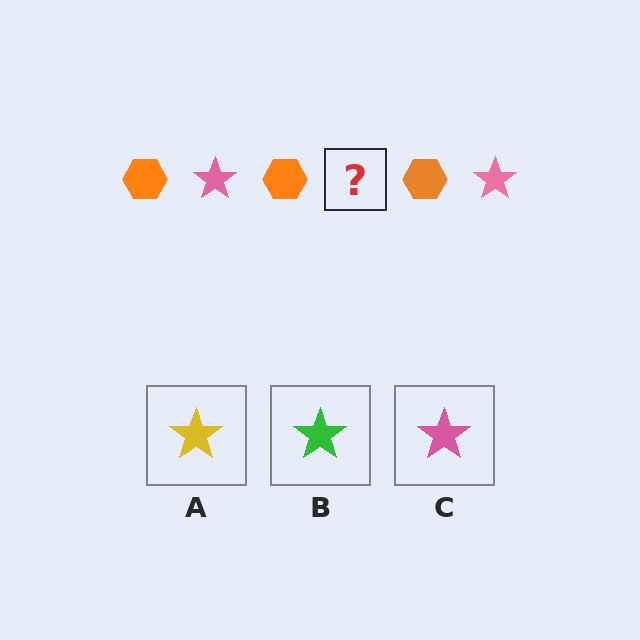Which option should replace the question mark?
Option C.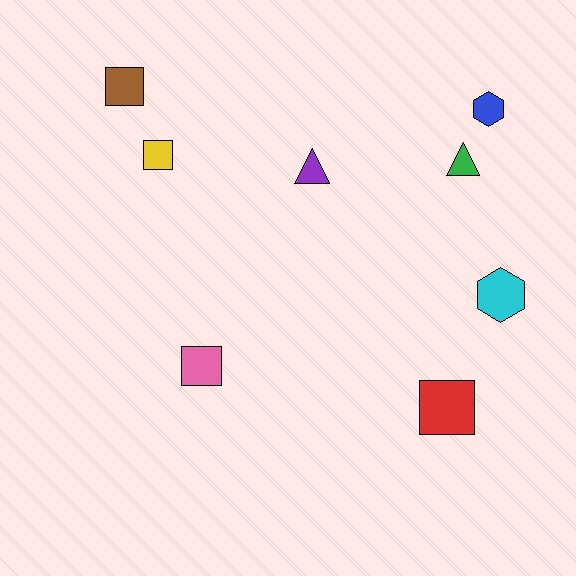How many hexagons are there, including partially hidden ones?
There are 2 hexagons.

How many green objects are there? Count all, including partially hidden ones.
There is 1 green object.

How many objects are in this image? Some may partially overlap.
There are 8 objects.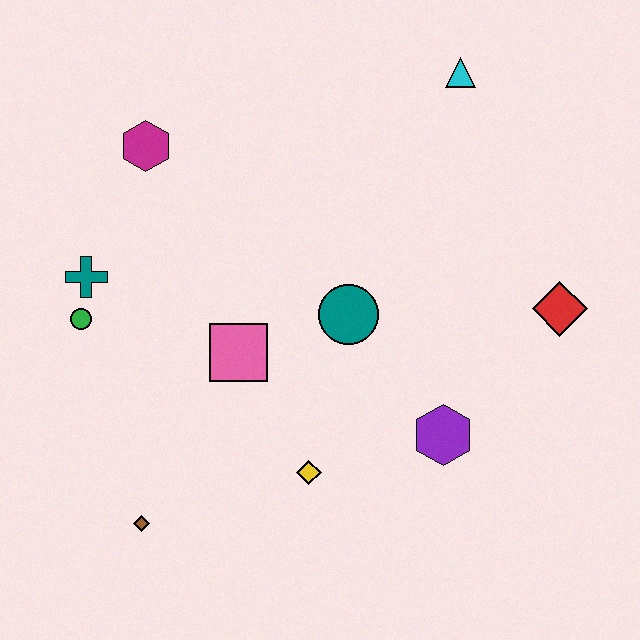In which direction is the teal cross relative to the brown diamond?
The teal cross is above the brown diamond.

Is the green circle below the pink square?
No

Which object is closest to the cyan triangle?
The red diamond is closest to the cyan triangle.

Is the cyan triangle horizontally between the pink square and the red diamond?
Yes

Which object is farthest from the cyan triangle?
The brown diamond is farthest from the cyan triangle.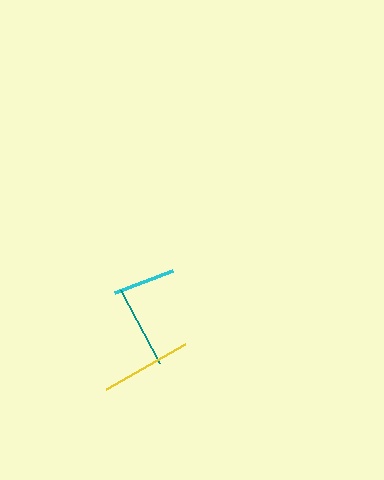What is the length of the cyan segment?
The cyan segment is approximately 62 pixels long.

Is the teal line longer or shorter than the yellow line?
The yellow line is longer than the teal line.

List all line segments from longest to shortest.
From longest to shortest: yellow, teal, cyan.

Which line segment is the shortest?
The cyan line is the shortest at approximately 62 pixels.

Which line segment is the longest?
The yellow line is the longest at approximately 92 pixels.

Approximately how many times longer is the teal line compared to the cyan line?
The teal line is approximately 1.3 times the length of the cyan line.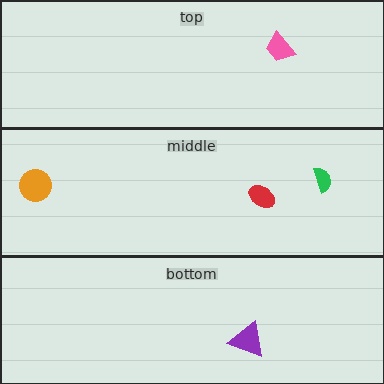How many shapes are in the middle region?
3.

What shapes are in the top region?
The pink trapezoid.